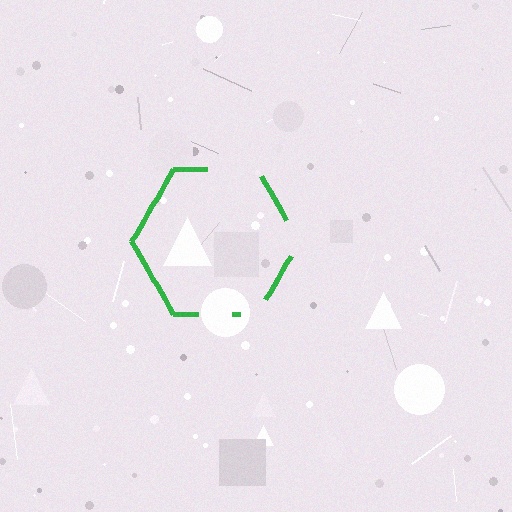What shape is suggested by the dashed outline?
The dashed outline suggests a hexagon.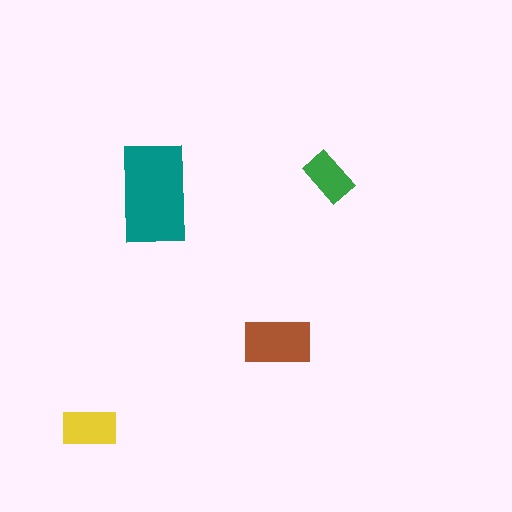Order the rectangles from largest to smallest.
the teal one, the brown one, the yellow one, the green one.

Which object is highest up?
The green rectangle is topmost.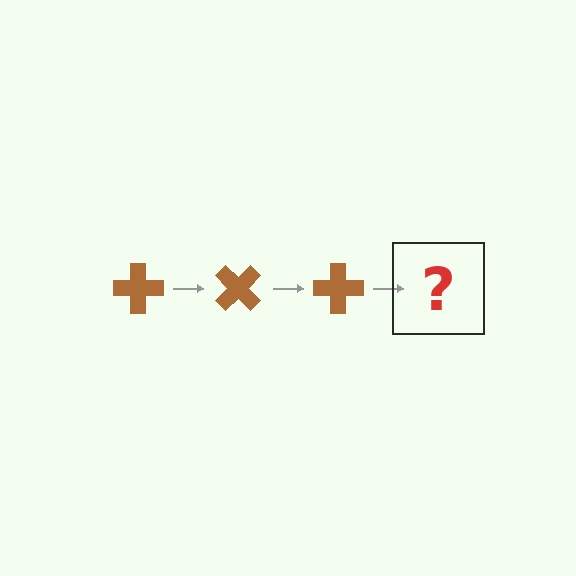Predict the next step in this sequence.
The next step is a brown cross rotated 135 degrees.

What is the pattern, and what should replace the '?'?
The pattern is that the cross rotates 45 degrees each step. The '?' should be a brown cross rotated 135 degrees.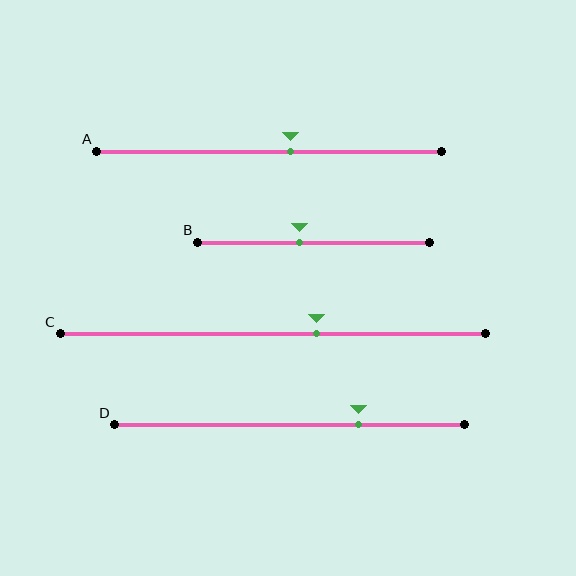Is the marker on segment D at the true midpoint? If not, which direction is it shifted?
No, the marker on segment D is shifted to the right by about 20% of the segment length.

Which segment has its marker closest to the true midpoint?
Segment B has its marker closest to the true midpoint.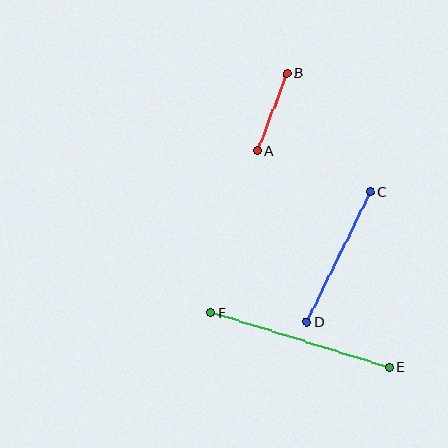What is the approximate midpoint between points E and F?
The midpoint is at approximately (300, 340) pixels.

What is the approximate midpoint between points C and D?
The midpoint is at approximately (339, 257) pixels.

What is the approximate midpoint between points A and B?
The midpoint is at approximately (272, 112) pixels.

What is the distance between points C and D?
The distance is approximately 145 pixels.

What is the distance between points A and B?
The distance is approximately 83 pixels.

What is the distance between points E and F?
The distance is approximately 186 pixels.